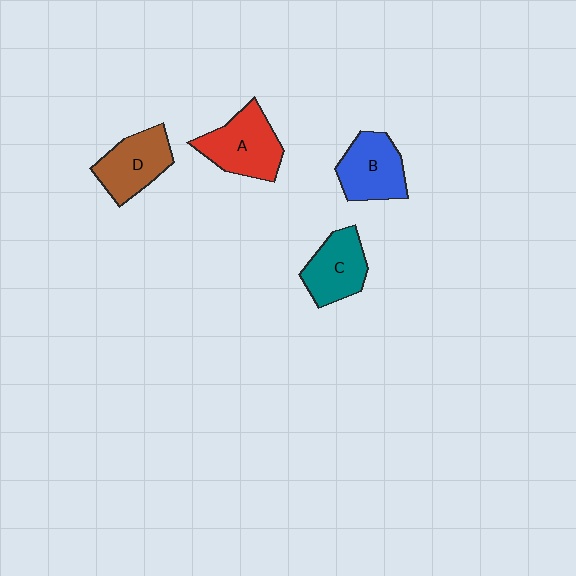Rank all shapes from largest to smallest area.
From largest to smallest: A (red), B (blue), D (brown), C (teal).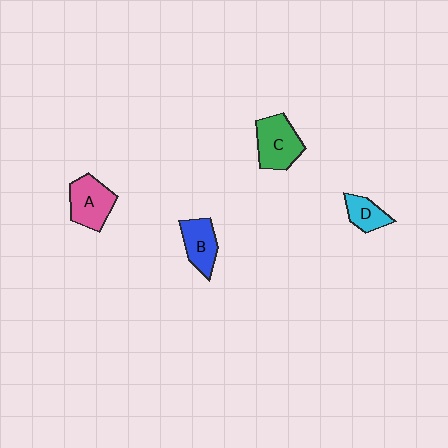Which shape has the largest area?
Shape C (green).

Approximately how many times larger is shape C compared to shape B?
Approximately 1.2 times.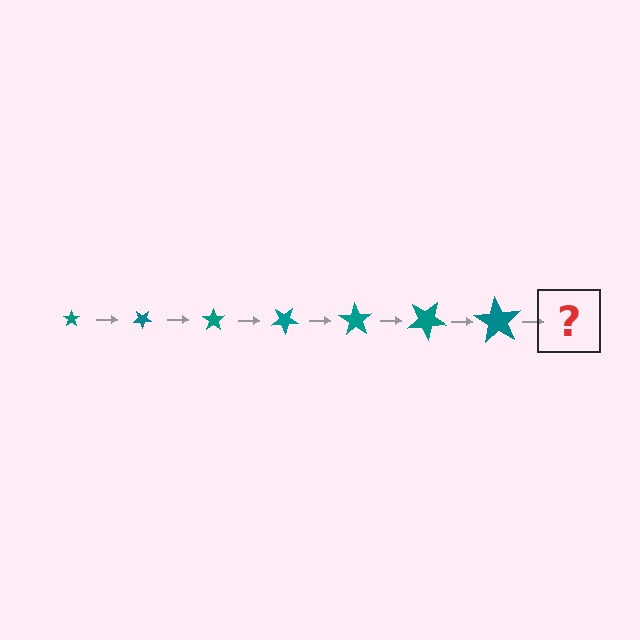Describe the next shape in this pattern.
It should be a star, larger than the previous one and rotated 245 degrees from the start.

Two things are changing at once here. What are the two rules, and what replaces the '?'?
The two rules are that the star grows larger each step and it rotates 35 degrees each step. The '?' should be a star, larger than the previous one and rotated 245 degrees from the start.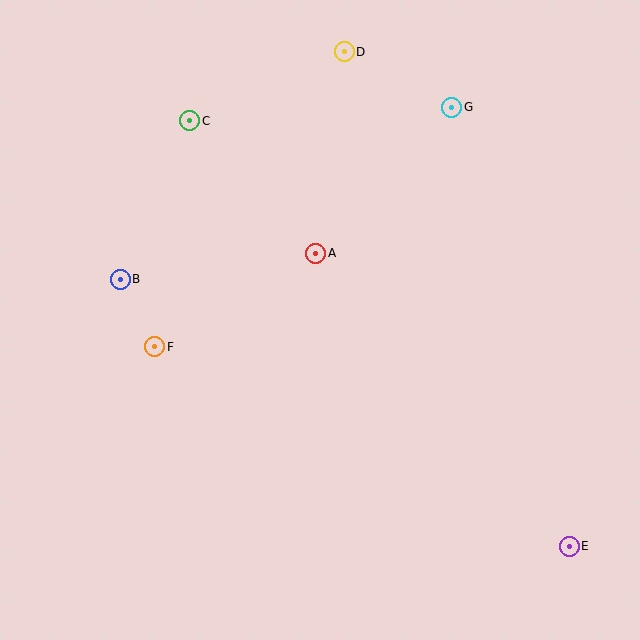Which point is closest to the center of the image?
Point A at (316, 253) is closest to the center.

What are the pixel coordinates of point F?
Point F is at (155, 347).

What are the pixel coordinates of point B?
Point B is at (120, 279).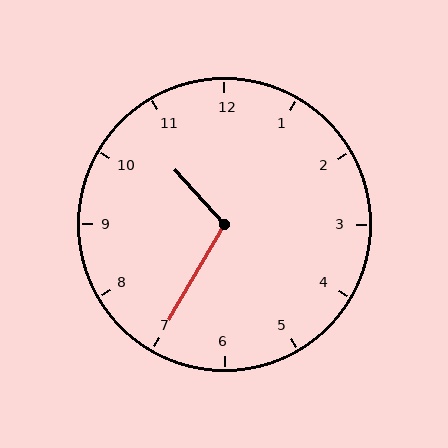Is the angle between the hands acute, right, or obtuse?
It is obtuse.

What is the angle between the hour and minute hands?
Approximately 108 degrees.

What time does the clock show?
10:35.